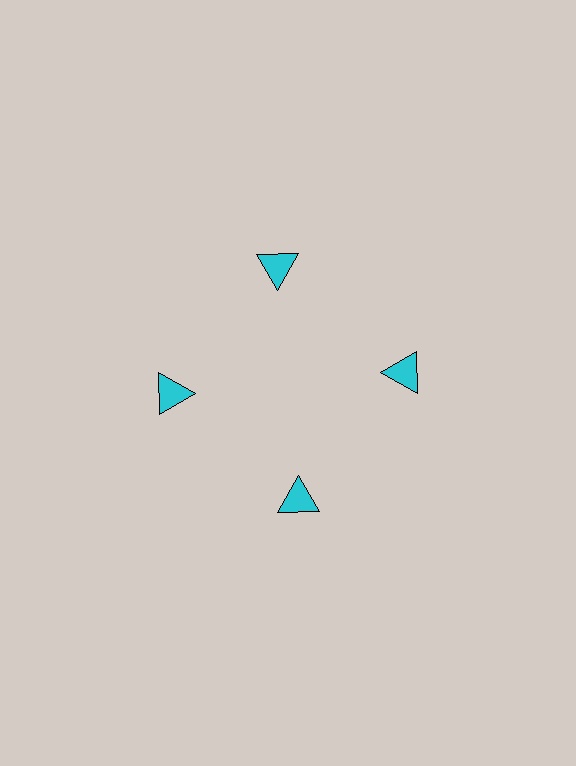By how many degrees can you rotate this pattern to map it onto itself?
The pattern maps onto itself every 90 degrees of rotation.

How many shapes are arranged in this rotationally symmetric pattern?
There are 4 shapes, arranged in 4 groups of 1.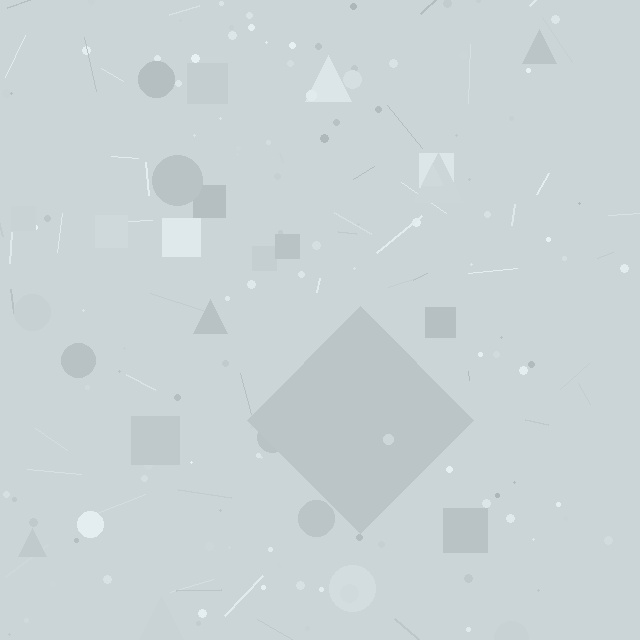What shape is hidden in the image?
A diamond is hidden in the image.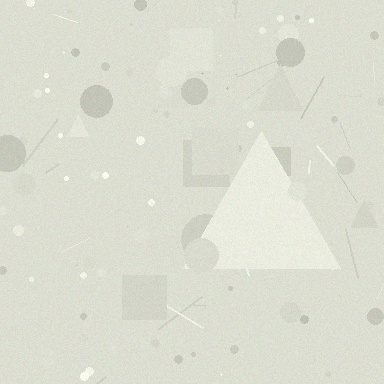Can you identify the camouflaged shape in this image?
The camouflaged shape is a triangle.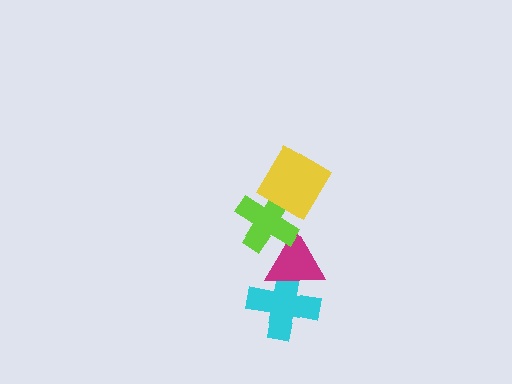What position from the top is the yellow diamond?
The yellow diamond is 1st from the top.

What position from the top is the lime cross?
The lime cross is 2nd from the top.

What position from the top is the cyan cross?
The cyan cross is 4th from the top.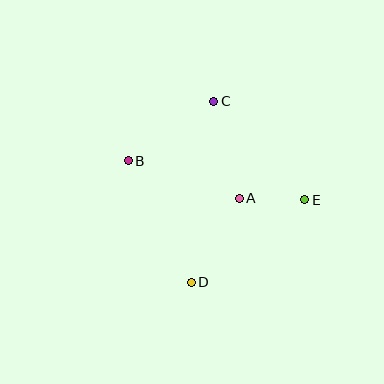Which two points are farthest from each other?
Points C and D are farthest from each other.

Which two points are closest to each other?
Points A and E are closest to each other.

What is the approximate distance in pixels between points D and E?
The distance between D and E is approximately 140 pixels.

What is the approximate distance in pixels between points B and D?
The distance between B and D is approximately 137 pixels.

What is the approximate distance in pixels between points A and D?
The distance between A and D is approximately 97 pixels.